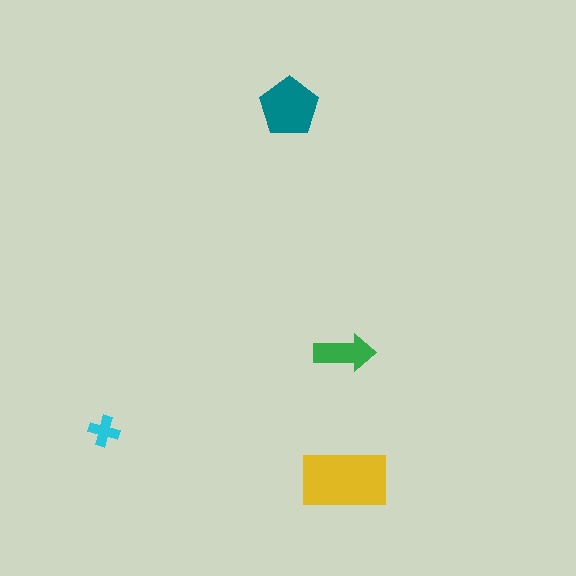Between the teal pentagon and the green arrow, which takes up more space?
The teal pentagon.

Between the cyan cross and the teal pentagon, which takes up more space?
The teal pentagon.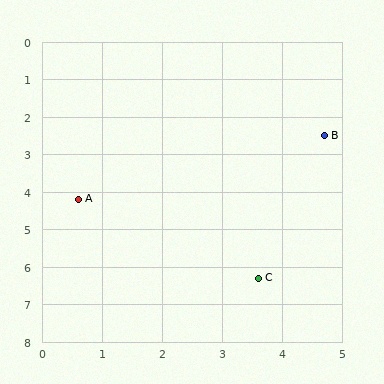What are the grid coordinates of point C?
Point C is at approximately (3.6, 6.3).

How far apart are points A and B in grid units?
Points A and B are about 4.4 grid units apart.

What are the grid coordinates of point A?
Point A is at approximately (0.6, 4.2).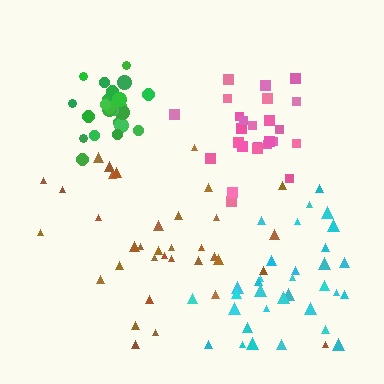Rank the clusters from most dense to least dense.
green, pink, cyan, brown.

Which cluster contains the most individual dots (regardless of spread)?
Brown (35).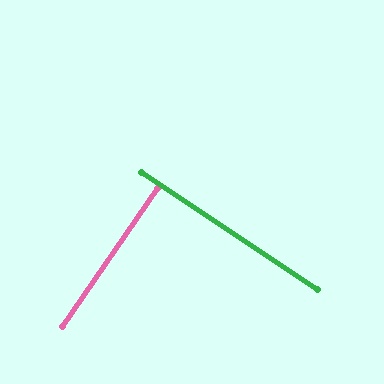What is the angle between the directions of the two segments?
Approximately 89 degrees.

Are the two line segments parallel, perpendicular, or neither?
Perpendicular — they meet at approximately 89°.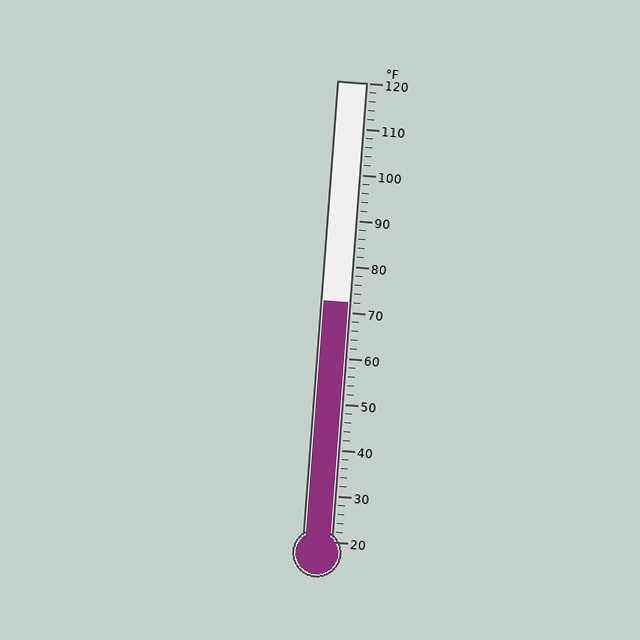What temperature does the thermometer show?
The thermometer shows approximately 72°F.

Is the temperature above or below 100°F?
The temperature is below 100°F.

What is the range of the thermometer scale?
The thermometer scale ranges from 20°F to 120°F.